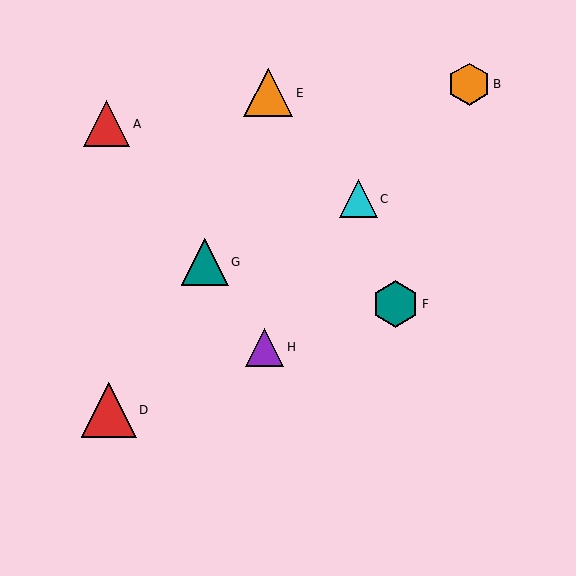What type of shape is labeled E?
Shape E is an orange triangle.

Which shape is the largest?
The red triangle (labeled D) is the largest.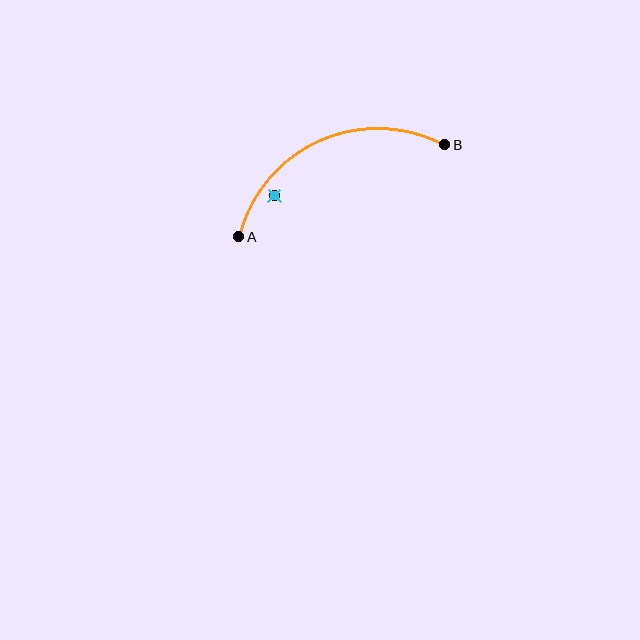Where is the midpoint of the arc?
The arc midpoint is the point on the curve farthest from the straight line joining A and B. It sits above that line.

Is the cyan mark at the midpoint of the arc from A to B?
No — the cyan mark does not lie on the arc at all. It sits slightly inside the curve.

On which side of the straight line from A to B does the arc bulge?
The arc bulges above the straight line connecting A and B.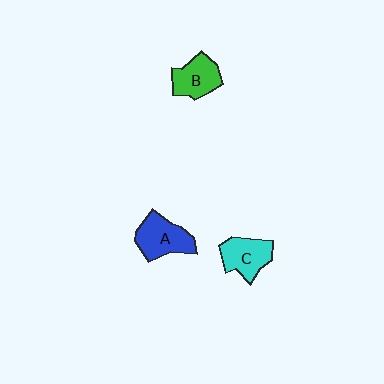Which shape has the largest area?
Shape A (blue).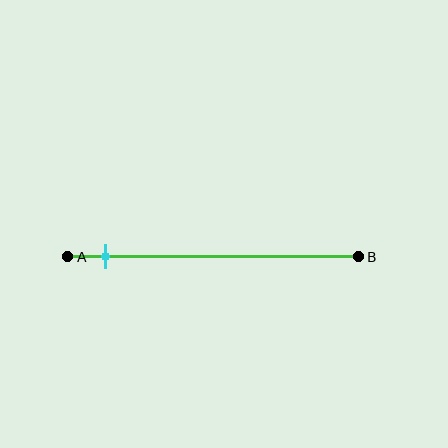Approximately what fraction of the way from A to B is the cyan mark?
The cyan mark is approximately 15% of the way from A to B.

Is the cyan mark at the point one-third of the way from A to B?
No, the mark is at about 15% from A, not at the 33% one-third point.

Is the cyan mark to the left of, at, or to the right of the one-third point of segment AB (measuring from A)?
The cyan mark is to the left of the one-third point of segment AB.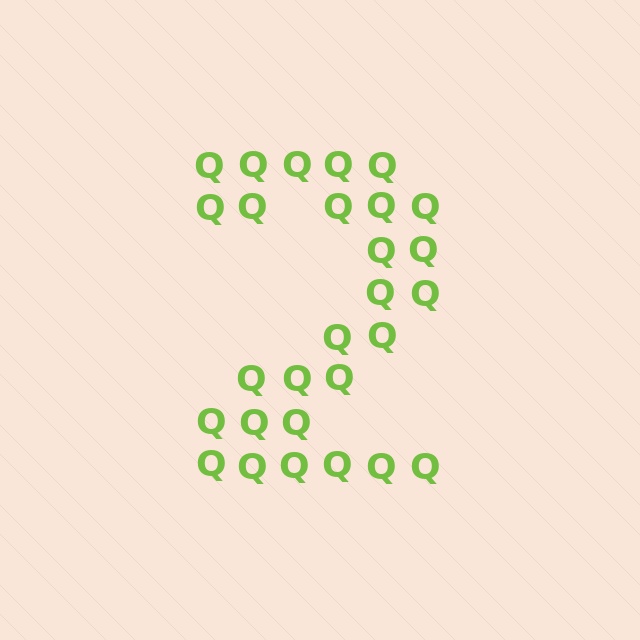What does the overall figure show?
The overall figure shows the digit 2.